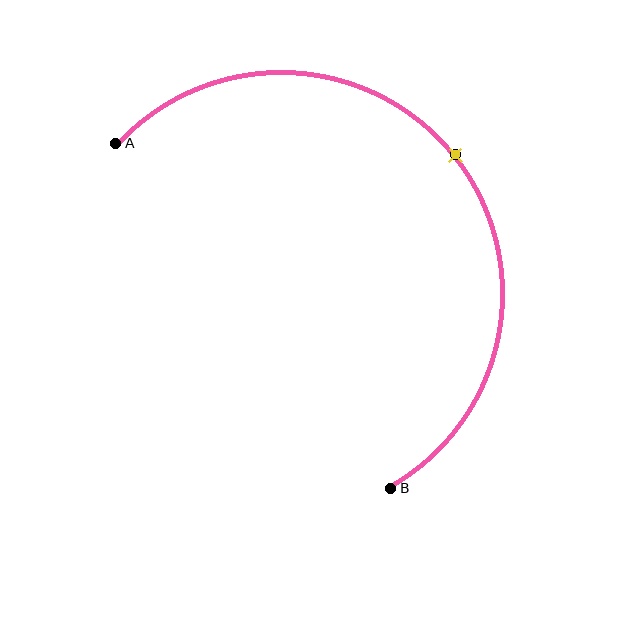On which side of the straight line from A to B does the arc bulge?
The arc bulges above and to the right of the straight line connecting A and B.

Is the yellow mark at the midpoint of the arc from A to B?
Yes. The yellow mark lies on the arc at equal arc-length from both A and B — it is the arc midpoint.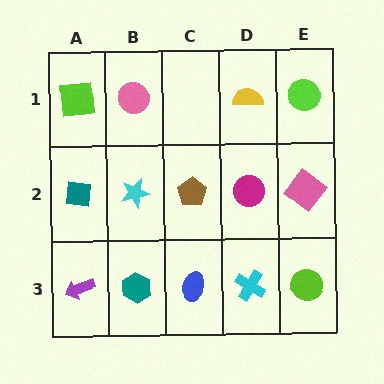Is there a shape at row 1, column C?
No, that cell is empty.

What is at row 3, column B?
A teal hexagon.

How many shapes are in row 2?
5 shapes.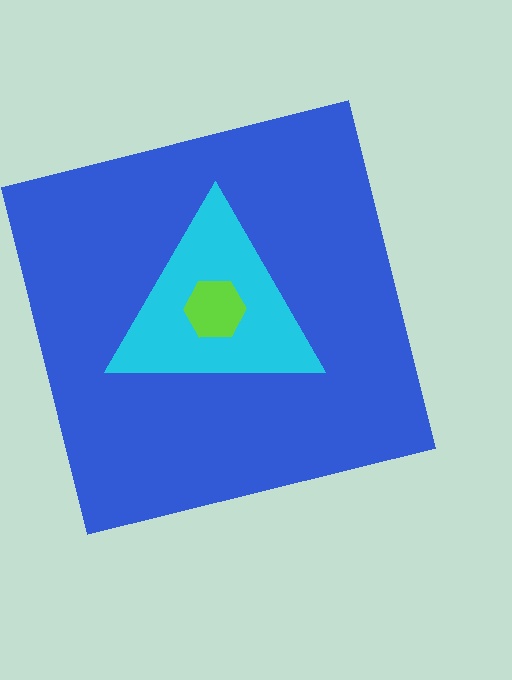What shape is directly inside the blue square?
The cyan triangle.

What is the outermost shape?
The blue square.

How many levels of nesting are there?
3.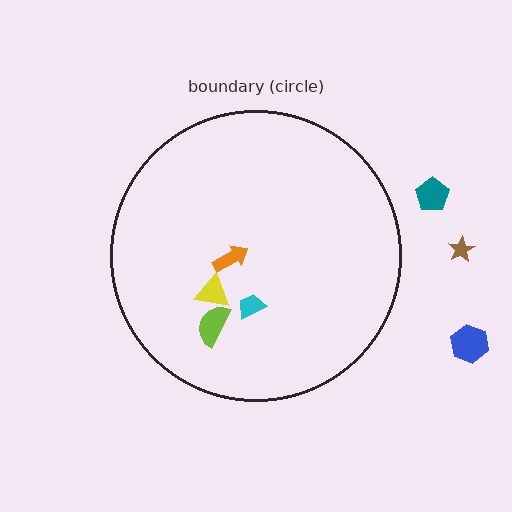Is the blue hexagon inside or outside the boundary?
Outside.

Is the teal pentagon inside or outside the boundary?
Outside.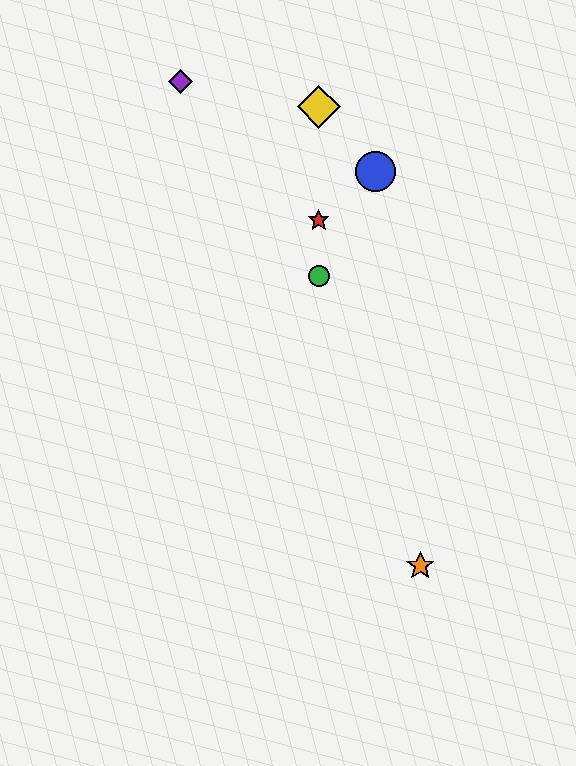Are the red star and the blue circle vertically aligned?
No, the red star is at x≈319 and the blue circle is at x≈375.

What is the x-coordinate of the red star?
The red star is at x≈319.